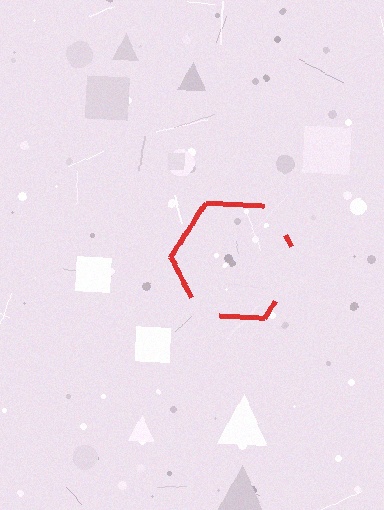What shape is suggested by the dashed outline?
The dashed outline suggests a hexagon.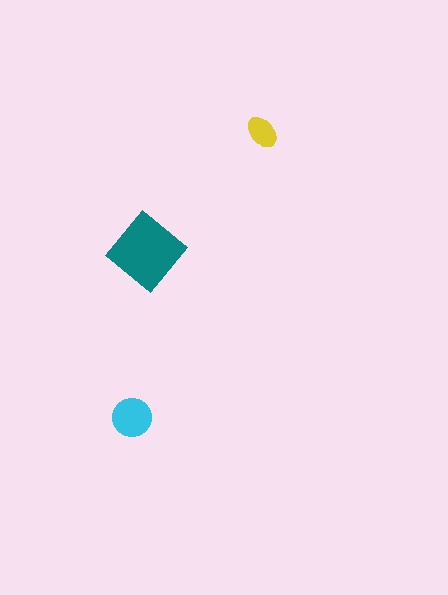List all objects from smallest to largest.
The yellow ellipse, the cyan circle, the teal diamond.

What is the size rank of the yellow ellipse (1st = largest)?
3rd.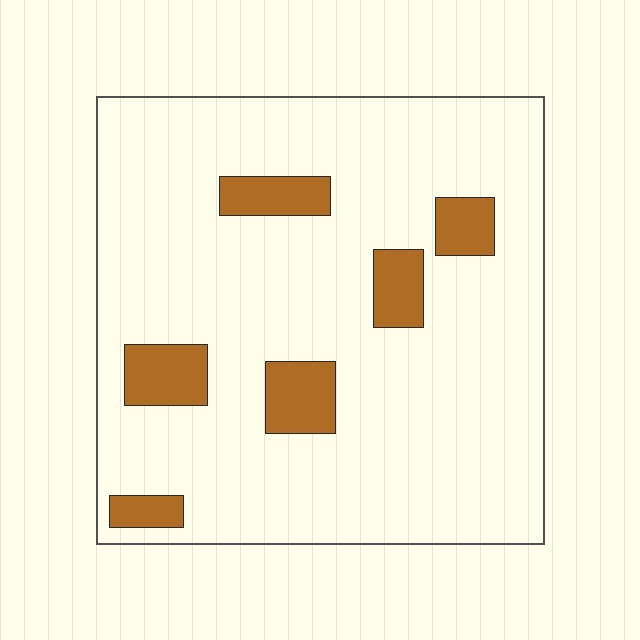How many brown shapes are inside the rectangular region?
6.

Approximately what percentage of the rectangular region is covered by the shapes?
Approximately 10%.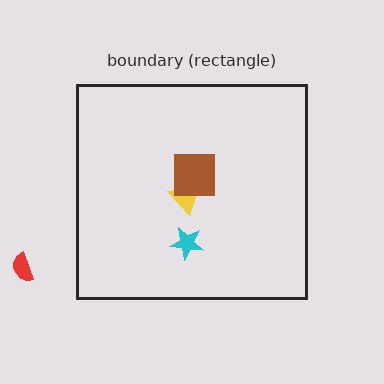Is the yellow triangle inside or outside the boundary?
Inside.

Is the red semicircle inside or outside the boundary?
Outside.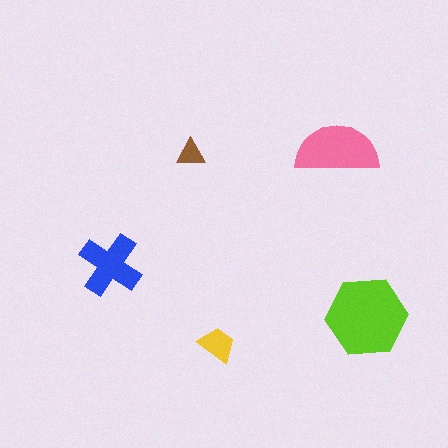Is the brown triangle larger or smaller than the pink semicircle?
Smaller.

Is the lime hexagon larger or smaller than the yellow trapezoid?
Larger.